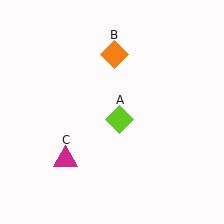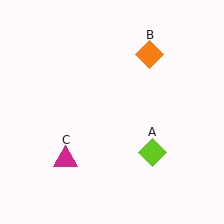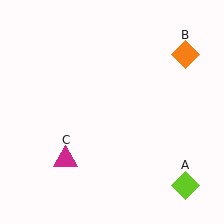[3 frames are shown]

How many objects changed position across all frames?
2 objects changed position: lime diamond (object A), orange diamond (object B).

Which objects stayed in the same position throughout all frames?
Magenta triangle (object C) remained stationary.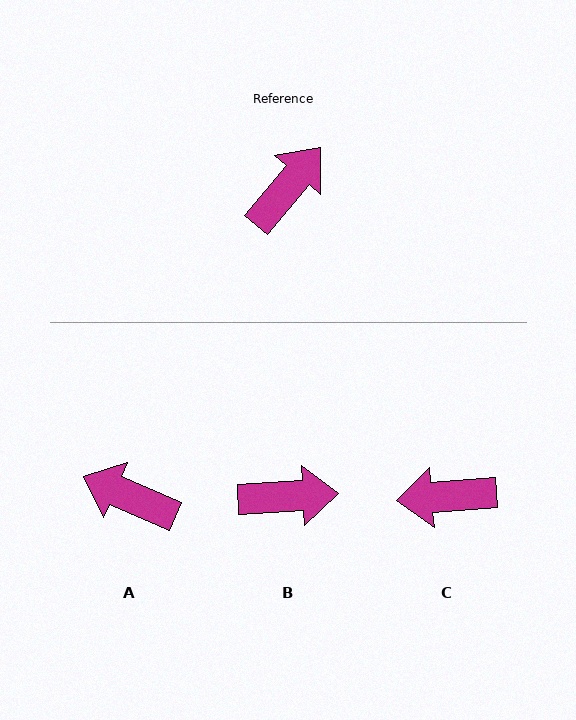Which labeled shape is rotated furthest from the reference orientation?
C, about 135 degrees away.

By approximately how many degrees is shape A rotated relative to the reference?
Approximately 106 degrees counter-clockwise.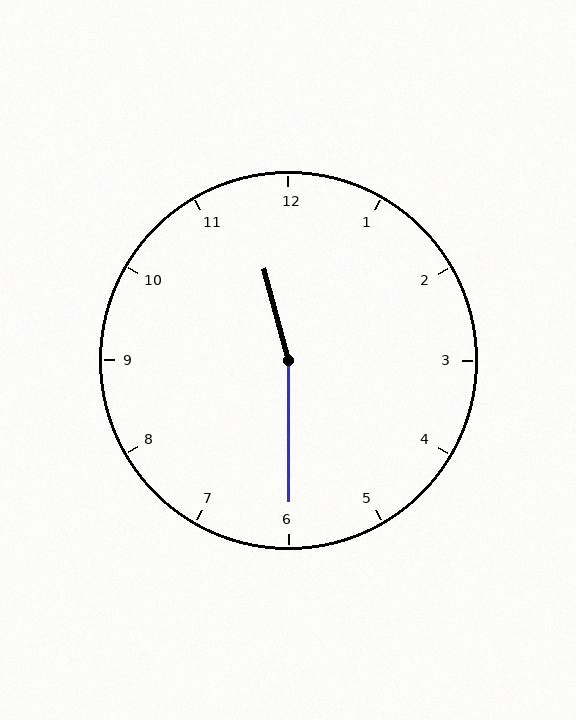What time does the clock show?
11:30.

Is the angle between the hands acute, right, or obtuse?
It is obtuse.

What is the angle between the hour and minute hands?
Approximately 165 degrees.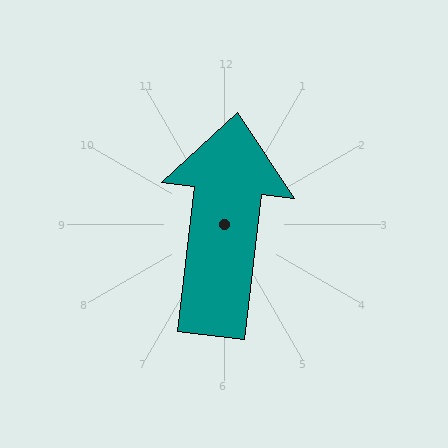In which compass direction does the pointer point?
North.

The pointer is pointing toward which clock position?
Roughly 12 o'clock.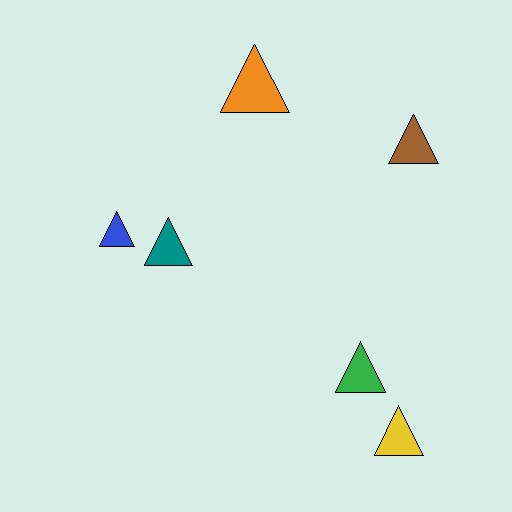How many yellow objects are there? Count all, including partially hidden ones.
There is 1 yellow object.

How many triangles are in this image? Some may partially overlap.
There are 6 triangles.